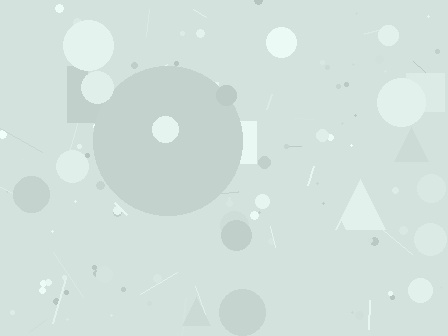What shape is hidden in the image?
A circle is hidden in the image.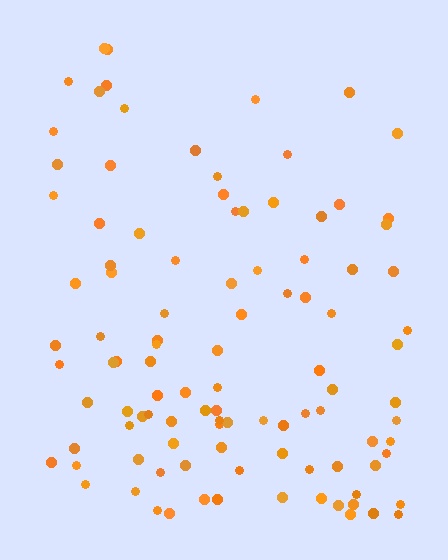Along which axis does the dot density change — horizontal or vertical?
Vertical.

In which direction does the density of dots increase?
From top to bottom, with the bottom side densest.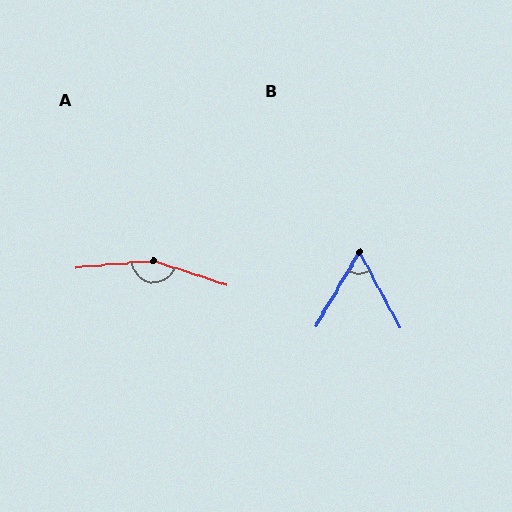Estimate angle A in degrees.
Approximately 157 degrees.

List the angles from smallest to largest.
B (58°), A (157°).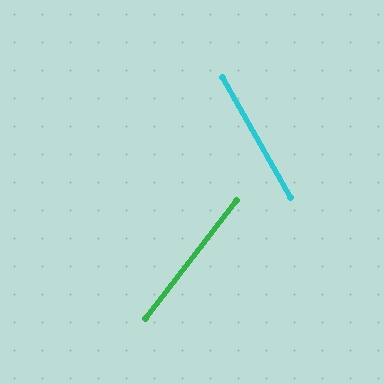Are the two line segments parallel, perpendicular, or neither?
Neither parallel nor perpendicular — they differ by about 67°.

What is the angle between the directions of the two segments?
Approximately 67 degrees.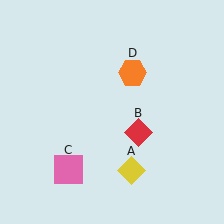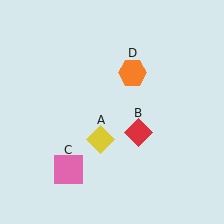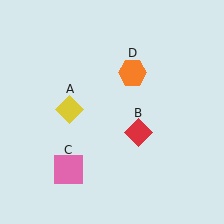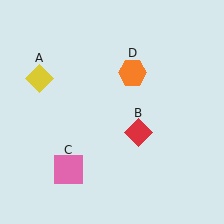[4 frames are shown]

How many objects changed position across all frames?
1 object changed position: yellow diamond (object A).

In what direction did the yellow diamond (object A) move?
The yellow diamond (object A) moved up and to the left.